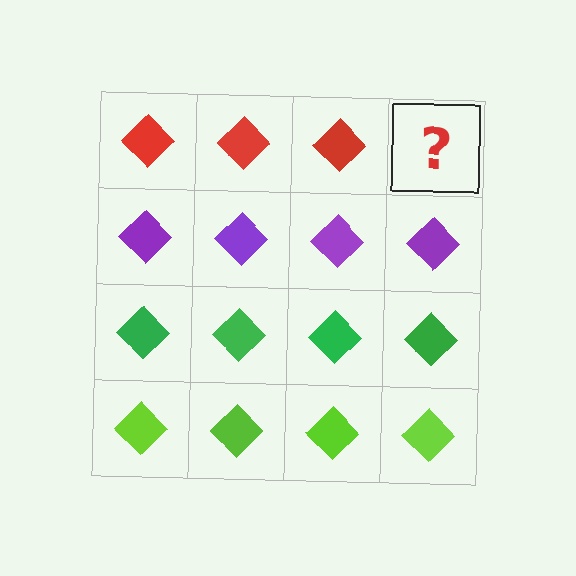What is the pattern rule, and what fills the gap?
The rule is that each row has a consistent color. The gap should be filled with a red diamond.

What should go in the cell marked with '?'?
The missing cell should contain a red diamond.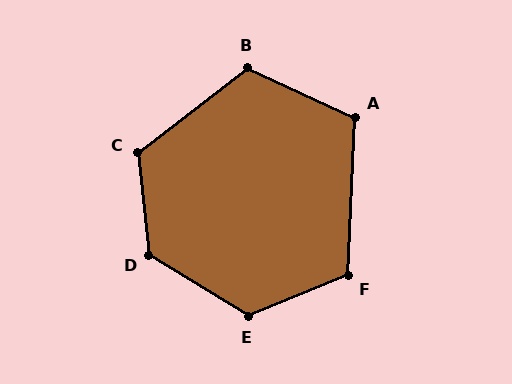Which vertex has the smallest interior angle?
A, at approximately 112 degrees.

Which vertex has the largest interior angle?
D, at approximately 128 degrees.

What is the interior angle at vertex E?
Approximately 126 degrees (obtuse).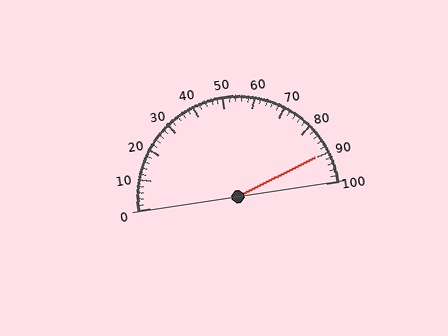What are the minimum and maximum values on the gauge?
The gauge ranges from 0 to 100.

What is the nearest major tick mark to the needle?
The nearest major tick mark is 90.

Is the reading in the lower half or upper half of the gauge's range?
The reading is in the upper half of the range (0 to 100).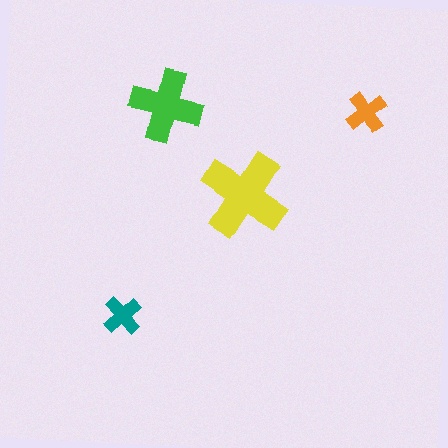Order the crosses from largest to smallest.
the yellow one, the green one, the orange one, the teal one.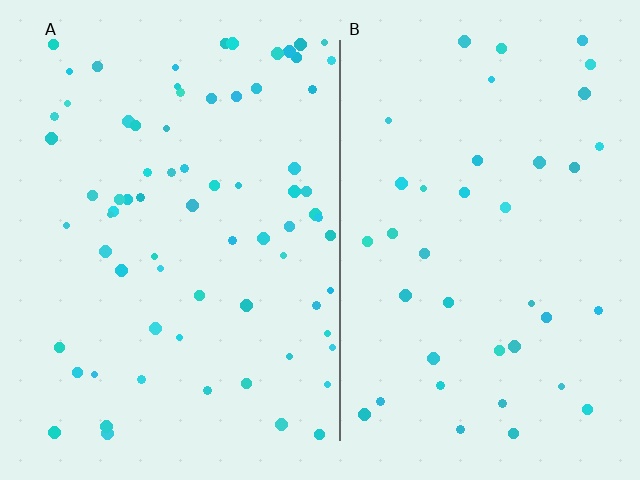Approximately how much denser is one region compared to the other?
Approximately 1.8× — region A over region B.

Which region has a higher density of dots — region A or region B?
A (the left).